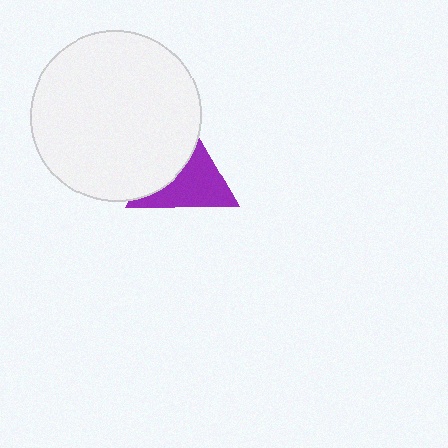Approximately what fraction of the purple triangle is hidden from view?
Roughly 44% of the purple triangle is hidden behind the white circle.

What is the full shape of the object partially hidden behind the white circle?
The partially hidden object is a purple triangle.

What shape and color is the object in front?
The object in front is a white circle.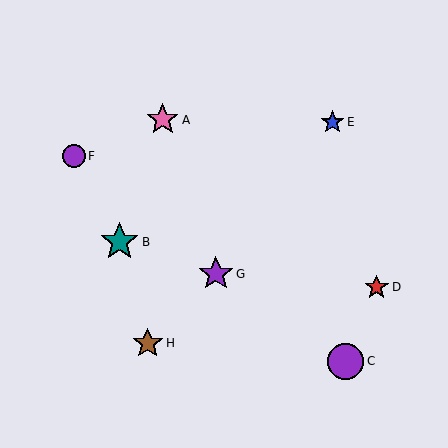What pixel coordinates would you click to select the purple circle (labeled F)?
Click at (74, 156) to select the purple circle F.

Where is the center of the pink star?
The center of the pink star is at (163, 120).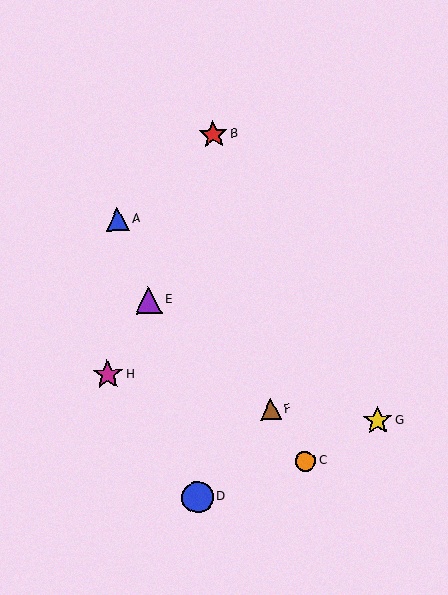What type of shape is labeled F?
Shape F is a brown triangle.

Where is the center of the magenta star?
The center of the magenta star is at (108, 375).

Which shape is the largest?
The blue circle (labeled D) is the largest.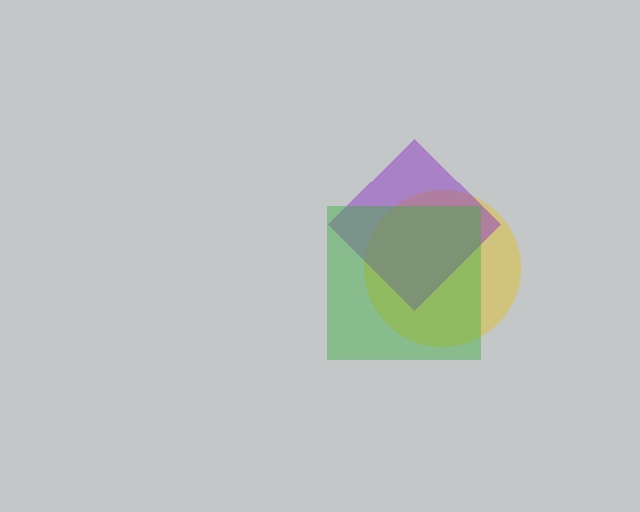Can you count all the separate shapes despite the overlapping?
Yes, there are 3 separate shapes.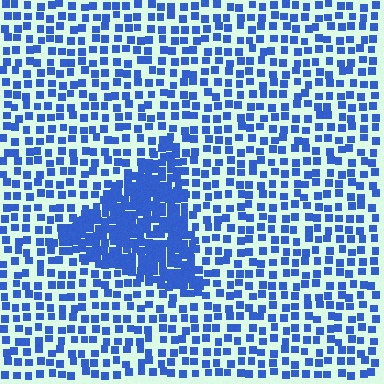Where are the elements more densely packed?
The elements are more densely packed inside the triangle boundary.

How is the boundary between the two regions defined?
The boundary is defined by a change in element density (approximately 2.4x ratio). All elements are the same color, size, and shape.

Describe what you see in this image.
The image contains small blue elements arranged at two different densities. A triangle-shaped region is visible where the elements are more densely packed than the surrounding area.